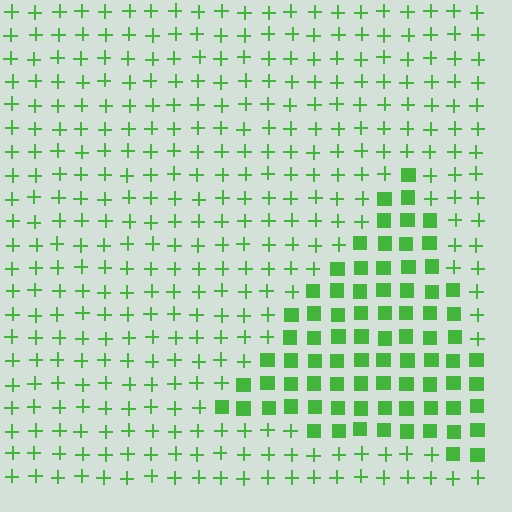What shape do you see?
I see a triangle.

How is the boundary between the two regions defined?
The boundary is defined by a change in element shape: squares inside vs. plus signs outside. All elements share the same color and spacing.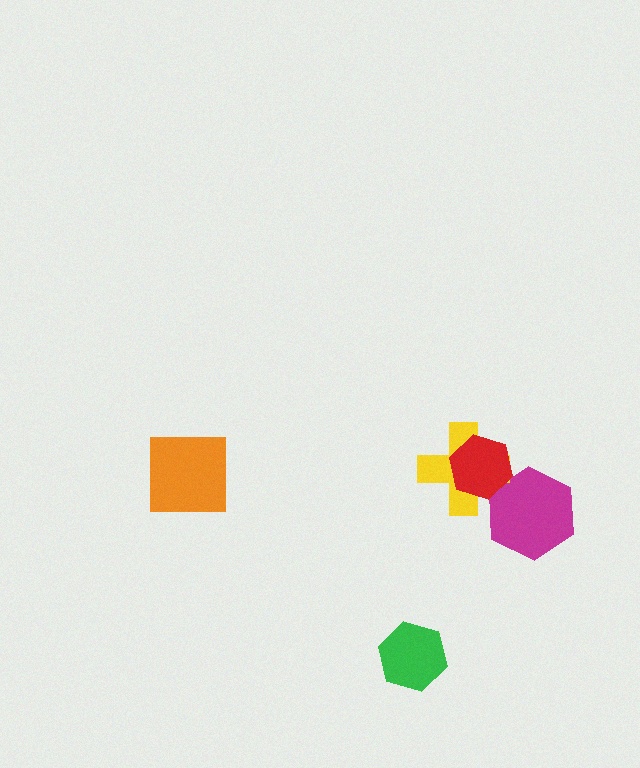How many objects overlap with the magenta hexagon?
2 objects overlap with the magenta hexagon.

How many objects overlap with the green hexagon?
0 objects overlap with the green hexagon.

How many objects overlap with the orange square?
0 objects overlap with the orange square.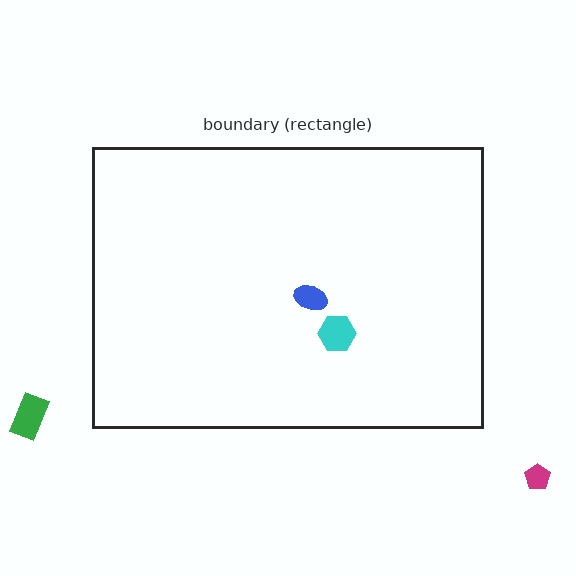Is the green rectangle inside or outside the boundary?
Outside.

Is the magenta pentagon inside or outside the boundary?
Outside.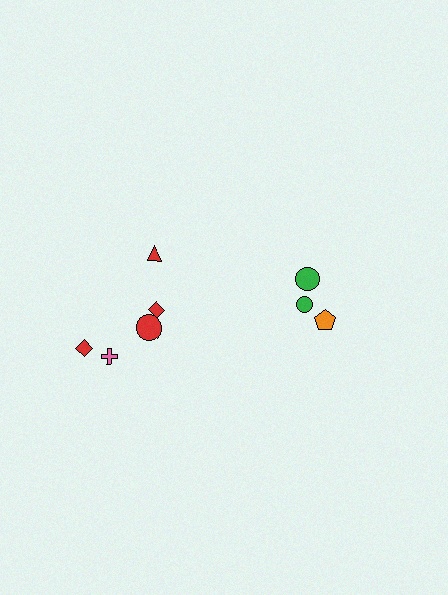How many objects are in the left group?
There are 5 objects.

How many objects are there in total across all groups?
There are 8 objects.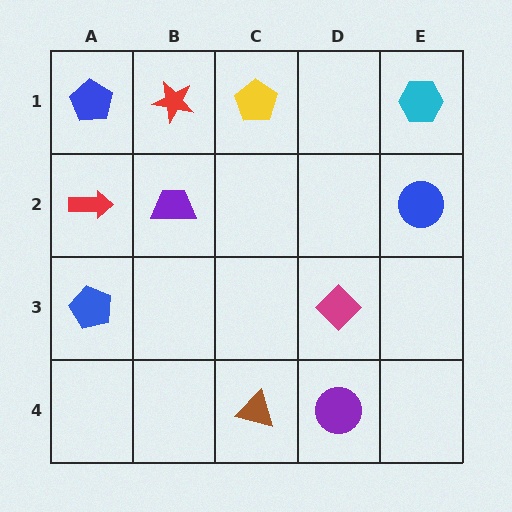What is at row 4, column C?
A brown triangle.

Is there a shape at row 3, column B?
No, that cell is empty.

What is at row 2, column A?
A red arrow.